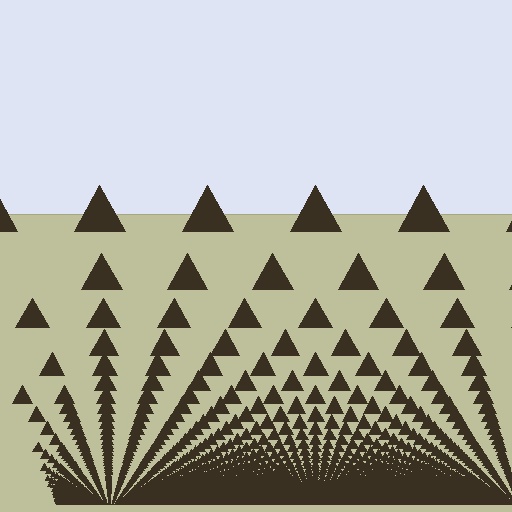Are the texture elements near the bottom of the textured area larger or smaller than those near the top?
Smaller. The gradient is inverted — elements near the bottom are smaller and denser.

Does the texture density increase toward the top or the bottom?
Density increases toward the bottom.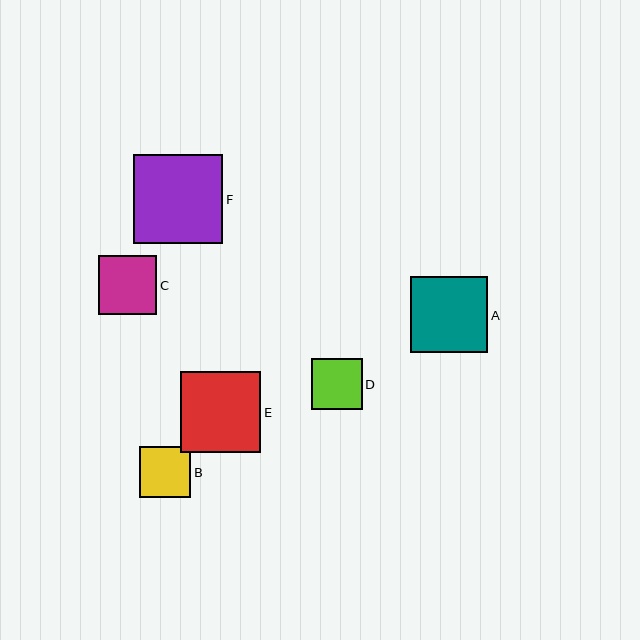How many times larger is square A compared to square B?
Square A is approximately 1.5 times the size of square B.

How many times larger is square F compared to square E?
Square F is approximately 1.1 times the size of square E.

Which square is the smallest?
Square D is the smallest with a size of approximately 51 pixels.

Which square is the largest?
Square F is the largest with a size of approximately 89 pixels.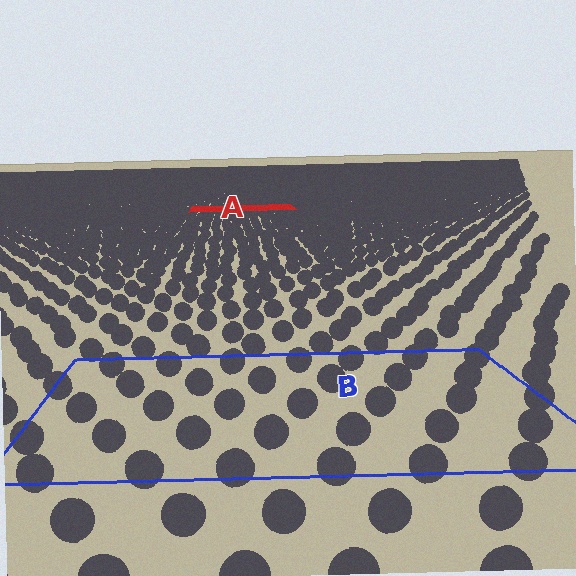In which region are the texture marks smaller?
The texture marks are smaller in region A, because it is farther away.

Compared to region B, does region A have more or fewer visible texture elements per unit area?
Region A has more texture elements per unit area — they are packed more densely because it is farther away.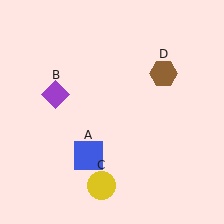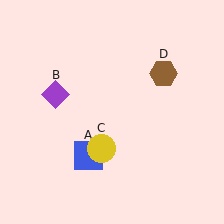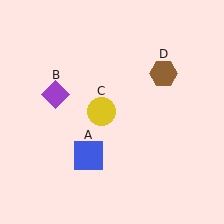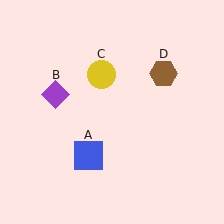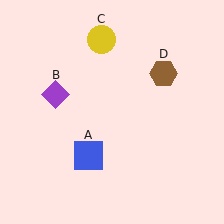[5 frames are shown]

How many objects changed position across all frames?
1 object changed position: yellow circle (object C).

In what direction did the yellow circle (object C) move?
The yellow circle (object C) moved up.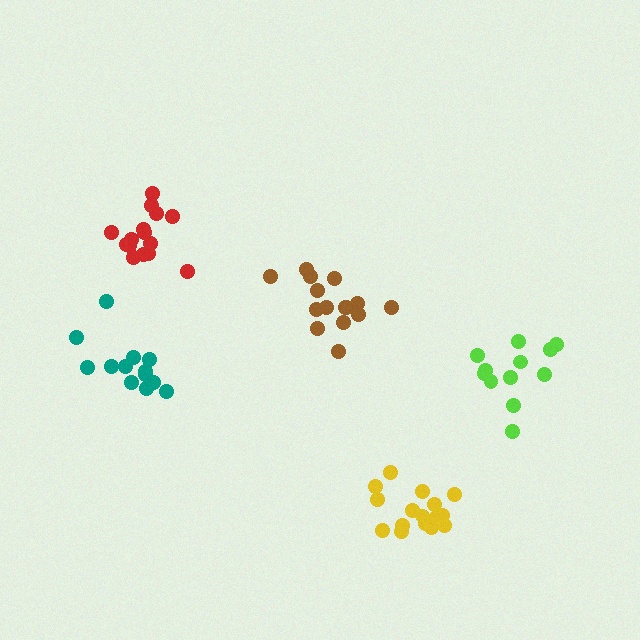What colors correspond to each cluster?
The clusters are colored: lime, red, brown, yellow, teal.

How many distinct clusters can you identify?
There are 5 distinct clusters.